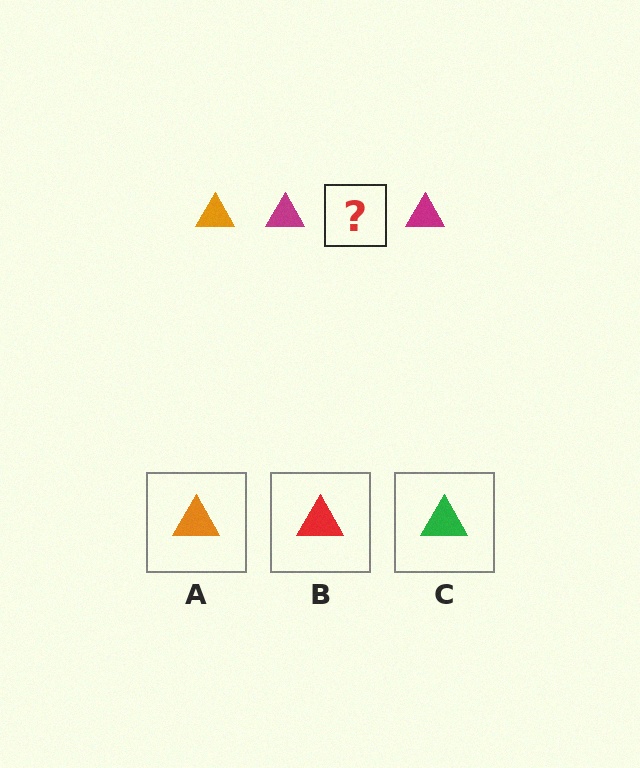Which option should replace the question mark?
Option A.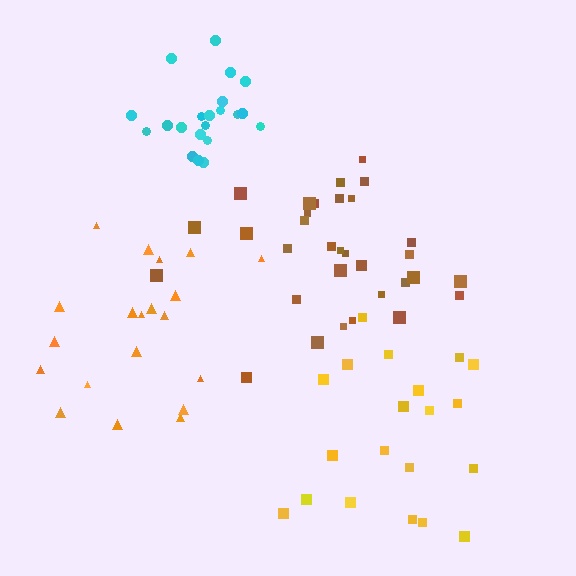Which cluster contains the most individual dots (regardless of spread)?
Brown (32).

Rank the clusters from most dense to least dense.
cyan, brown, orange, yellow.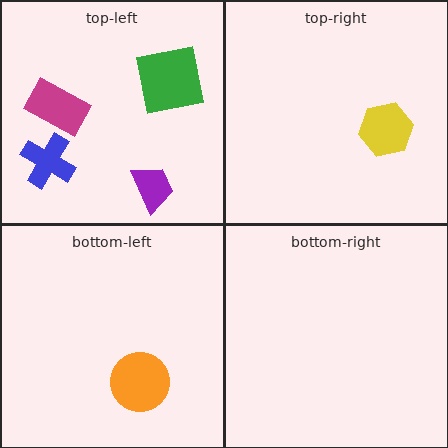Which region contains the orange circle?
The bottom-left region.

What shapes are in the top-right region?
The yellow hexagon.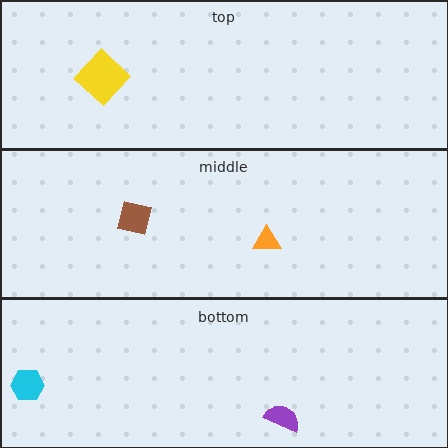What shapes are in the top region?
The yellow diamond.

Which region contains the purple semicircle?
The bottom region.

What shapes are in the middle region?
The brown square, the orange triangle.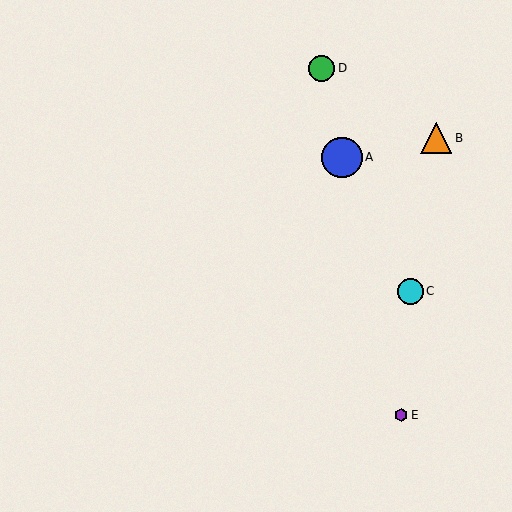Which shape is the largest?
The blue circle (labeled A) is the largest.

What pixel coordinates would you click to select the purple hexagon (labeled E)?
Click at (401, 415) to select the purple hexagon E.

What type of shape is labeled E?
Shape E is a purple hexagon.